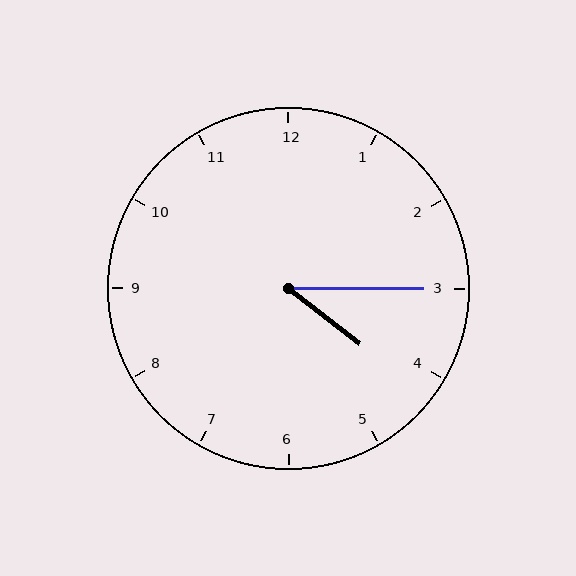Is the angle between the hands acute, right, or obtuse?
It is acute.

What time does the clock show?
4:15.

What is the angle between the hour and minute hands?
Approximately 38 degrees.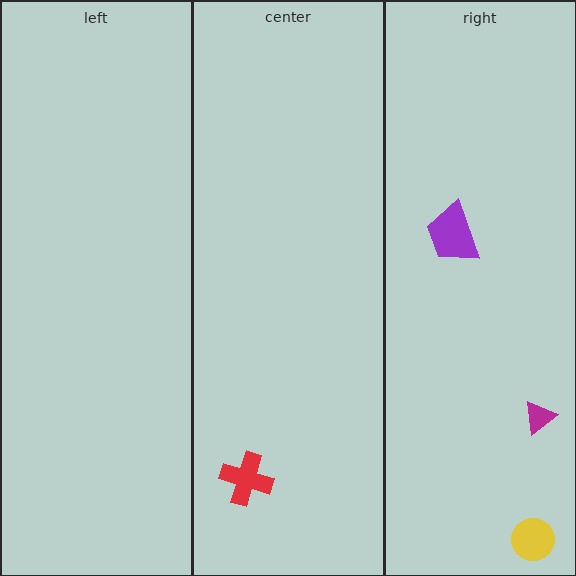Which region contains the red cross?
The center region.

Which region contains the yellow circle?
The right region.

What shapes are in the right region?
The magenta triangle, the yellow circle, the purple trapezoid.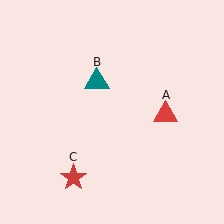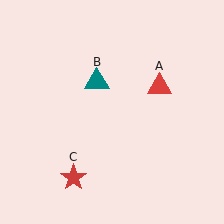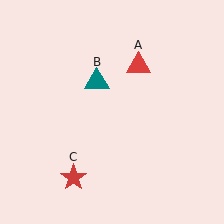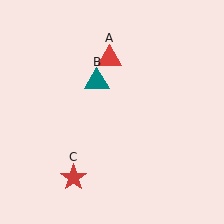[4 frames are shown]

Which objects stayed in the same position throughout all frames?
Teal triangle (object B) and red star (object C) remained stationary.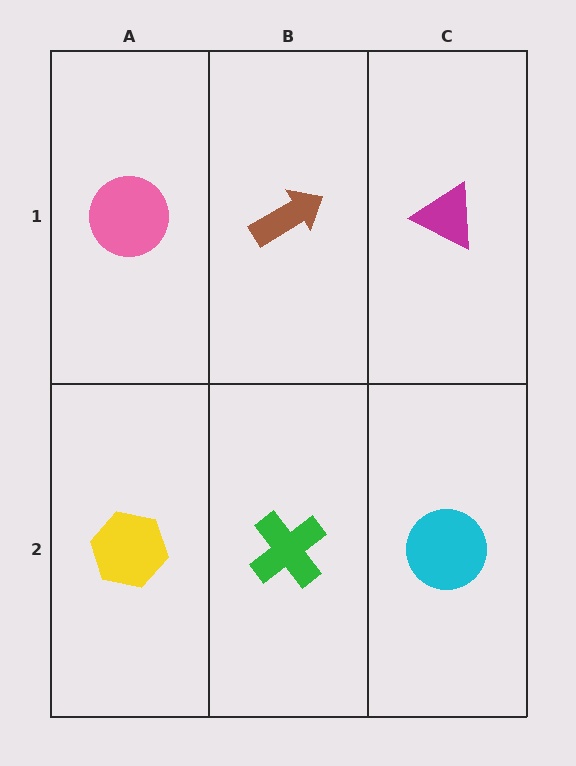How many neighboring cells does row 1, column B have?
3.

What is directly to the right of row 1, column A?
A brown arrow.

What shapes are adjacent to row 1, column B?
A green cross (row 2, column B), a pink circle (row 1, column A), a magenta triangle (row 1, column C).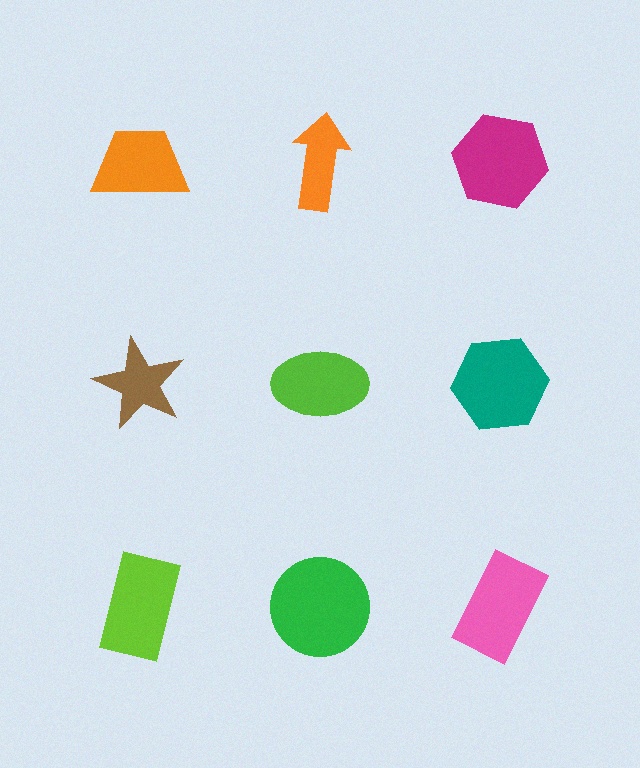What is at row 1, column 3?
A magenta hexagon.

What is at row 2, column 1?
A brown star.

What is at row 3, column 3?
A pink rectangle.